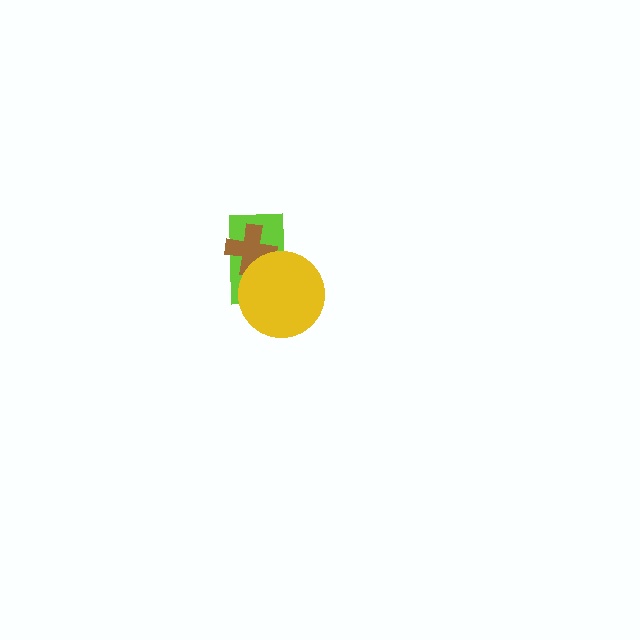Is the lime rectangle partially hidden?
Yes, it is partially covered by another shape.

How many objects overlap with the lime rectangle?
2 objects overlap with the lime rectangle.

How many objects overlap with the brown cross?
2 objects overlap with the brown cross.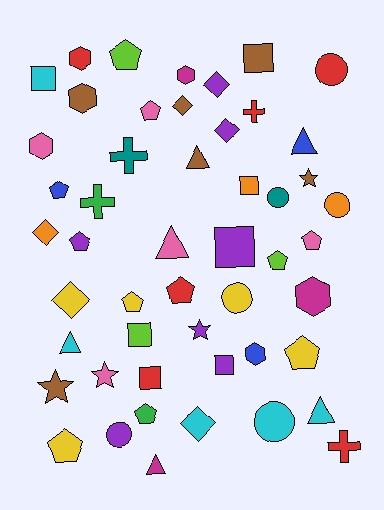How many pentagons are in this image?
There are 11 pentagons.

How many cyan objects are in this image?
There are 5 cyan objects.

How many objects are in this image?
There are 50 objects.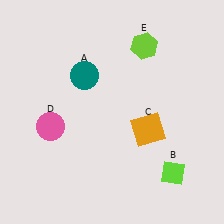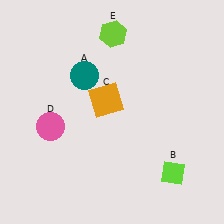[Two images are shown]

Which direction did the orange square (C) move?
The orange square (C) moved left.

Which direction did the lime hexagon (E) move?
The lime hexagon (E) moved left.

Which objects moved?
The objects that moved are: the orange square (C), the lime hexagon (E).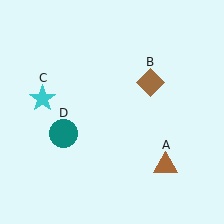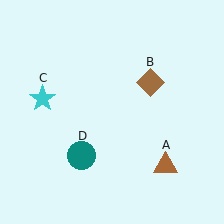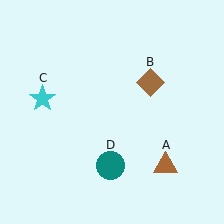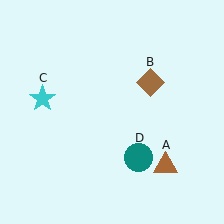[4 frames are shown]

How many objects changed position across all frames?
1 object changed position: teal circle (object D).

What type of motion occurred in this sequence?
The teal circle (object D) rotated counterclockwise around the center of the scene.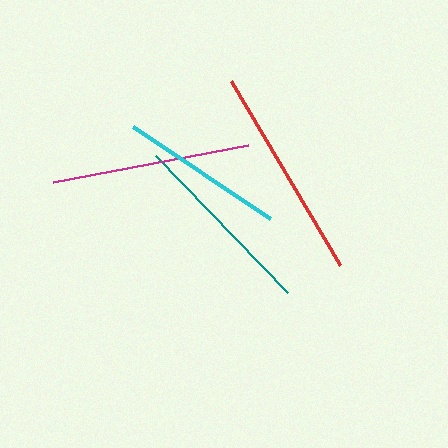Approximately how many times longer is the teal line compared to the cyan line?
The teal line is approximately 1.1 times the length of the cyan line.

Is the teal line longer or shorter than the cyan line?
The teal line is longer than the cyan line.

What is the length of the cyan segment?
The cyan segment is approximately 165 pixels long.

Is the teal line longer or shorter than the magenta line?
The magenta line is longer than the teal line.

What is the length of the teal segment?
The teal segment is approximately 189 pixels long.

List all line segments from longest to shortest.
From longest to shortest: red, magenta, teal, cyan.